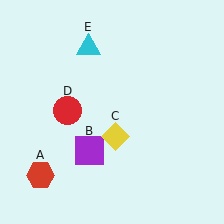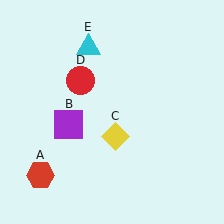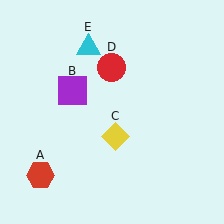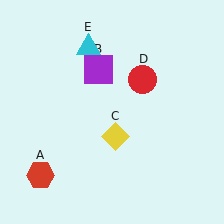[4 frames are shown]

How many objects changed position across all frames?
2 objects changed position: purple square (object B), red circle (object D).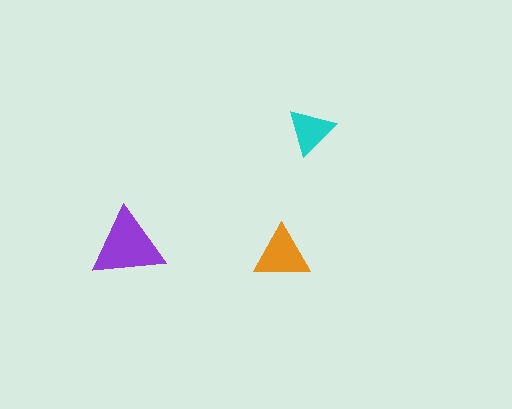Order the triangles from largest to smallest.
the purple one, the orange one, the cyan one.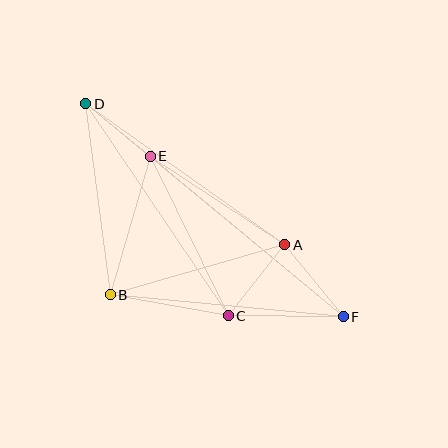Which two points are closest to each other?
Points D and E are closest to each other.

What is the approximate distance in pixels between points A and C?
The distance between A and C is approximately 91 pixels.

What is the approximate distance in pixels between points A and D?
The distance between A and D is approximately 244 pixels.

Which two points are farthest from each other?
Points D and F are farthest from each other.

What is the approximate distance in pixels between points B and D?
The distance between B and D is approximately 193 pixels.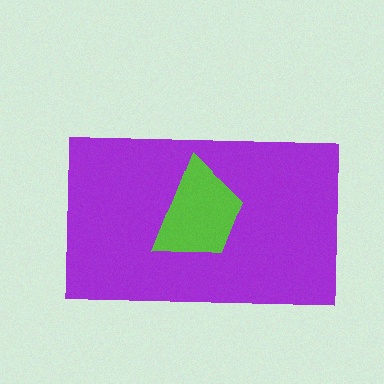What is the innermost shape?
The lime trapezoid.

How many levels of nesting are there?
2.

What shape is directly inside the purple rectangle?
The lime trapezoid.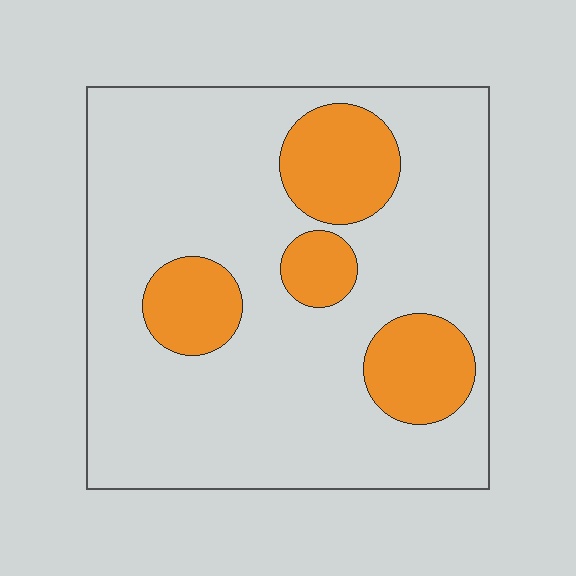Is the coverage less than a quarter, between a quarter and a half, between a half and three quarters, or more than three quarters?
Less than a quarter.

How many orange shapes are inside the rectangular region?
4.